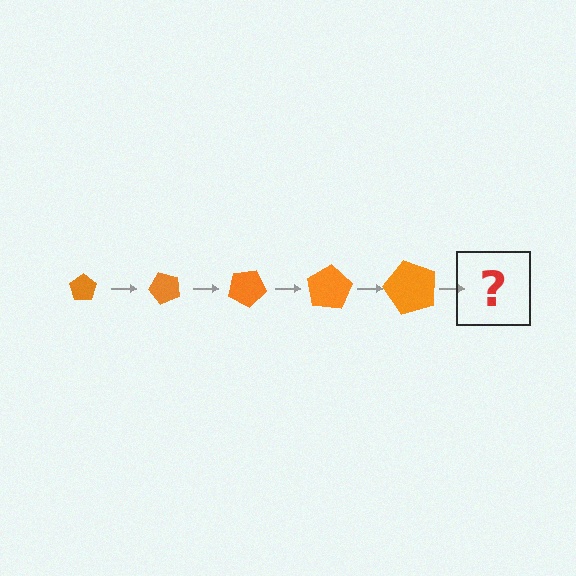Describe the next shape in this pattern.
It should be a pentagon, larger than the previous one and rotated 250 degrees from the start.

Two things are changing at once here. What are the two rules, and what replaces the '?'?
The two rules are that the pentagon grows larger each step and it rotates 50 degrees each step. The '?' should be a pentagon, larger than the previous one and rotated 250 degrees from the start.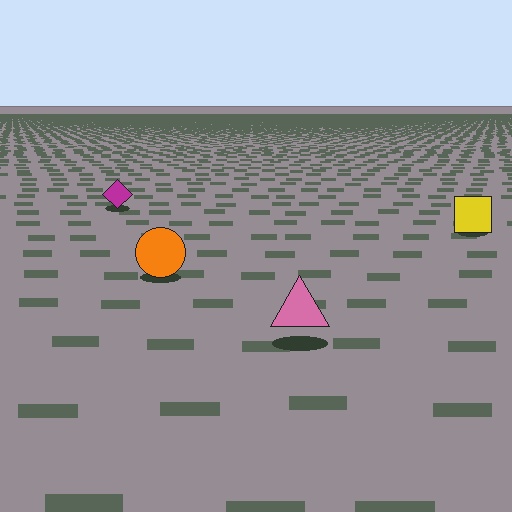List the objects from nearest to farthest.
From nearest to farthest: the pink triangle, the orange circle, the yellow square, the magenta diamond.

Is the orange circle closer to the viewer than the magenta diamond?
Yes. The orange circle is closer — you can tell from the texture gradient: the ground texture is coarser near it.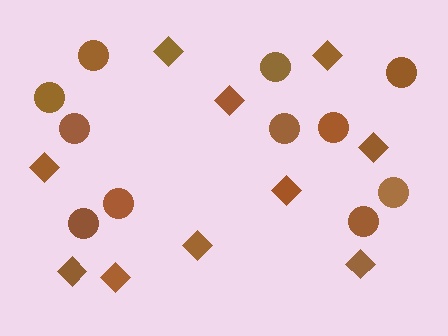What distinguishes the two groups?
There are 2 groups: one group of circles (11) and one group of diamonds (10).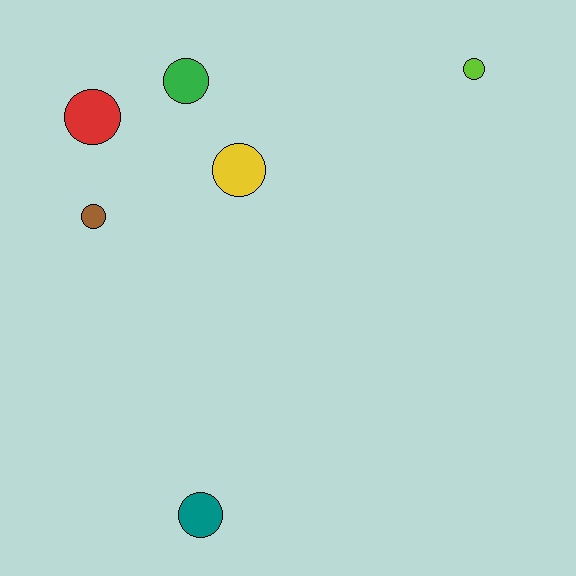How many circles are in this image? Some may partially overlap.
There are 6 circles.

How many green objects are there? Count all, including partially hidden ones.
There is 1 green object.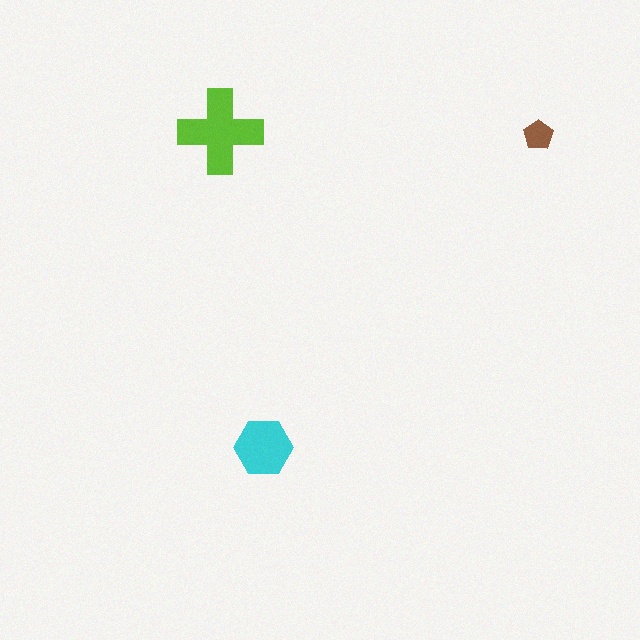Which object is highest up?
The lime cross is topmost.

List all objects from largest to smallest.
The lime cross, the cyan hexagon, the brown pentagon.